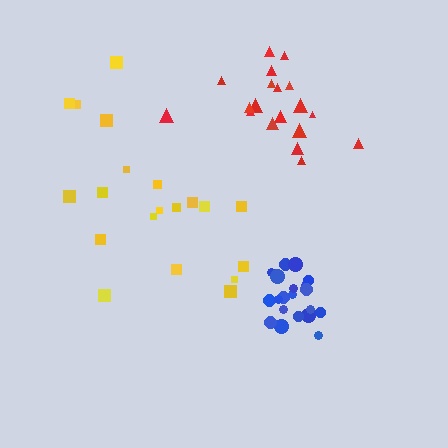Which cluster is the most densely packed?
Blue.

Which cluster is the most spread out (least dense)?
Yellow.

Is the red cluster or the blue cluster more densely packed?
Blue.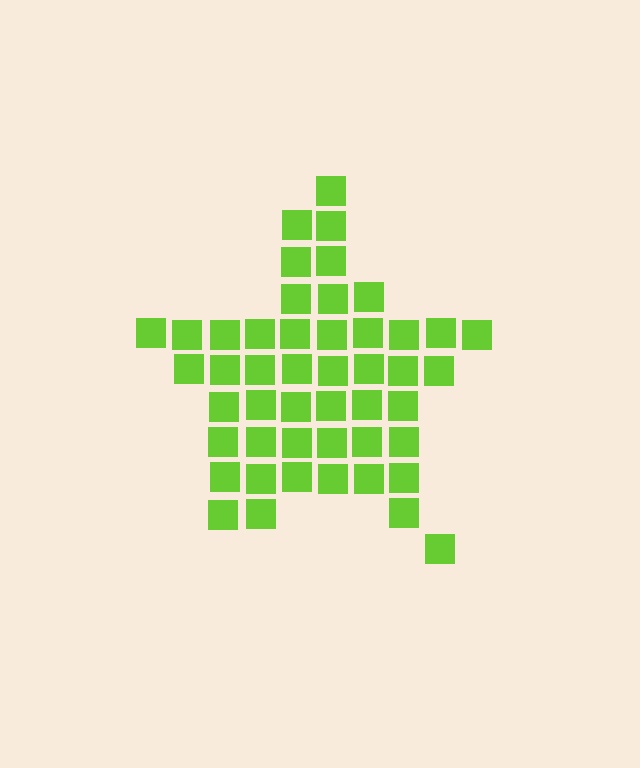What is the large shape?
The large shape is a star.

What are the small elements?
The small elements are squares.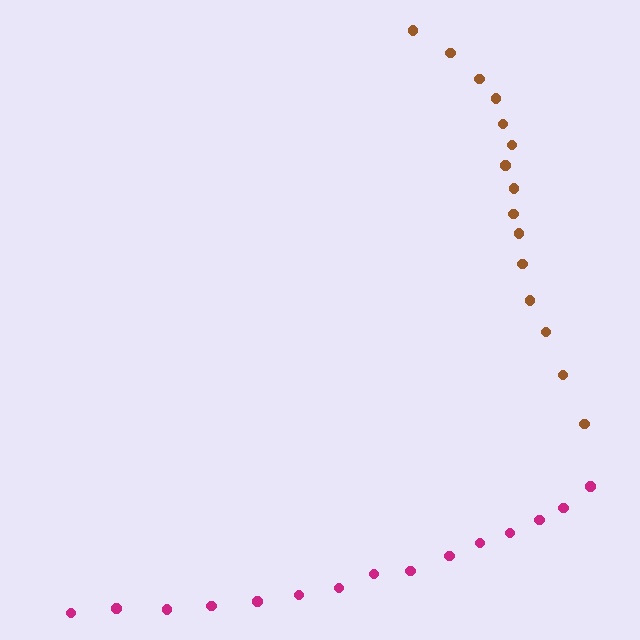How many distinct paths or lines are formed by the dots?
There are 2 distinct paths.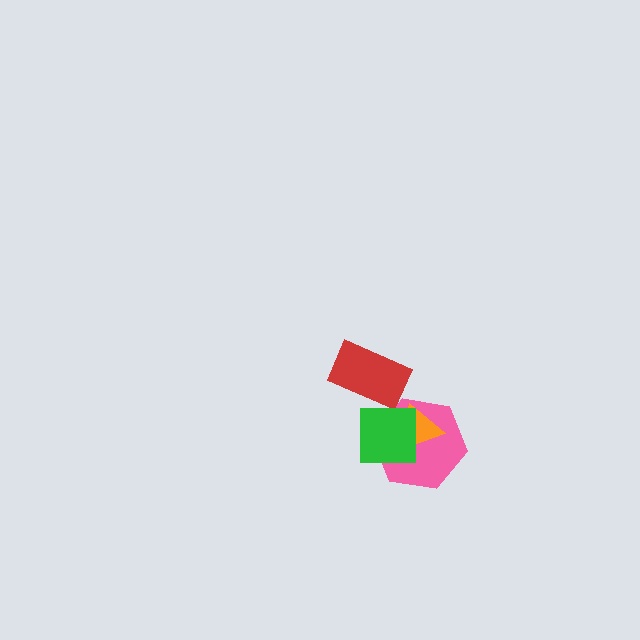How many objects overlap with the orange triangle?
2 objects overlap with the orange triangle.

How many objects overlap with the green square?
2 objects overlap with the green square.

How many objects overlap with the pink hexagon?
2 objects overlap with the pink hexagon.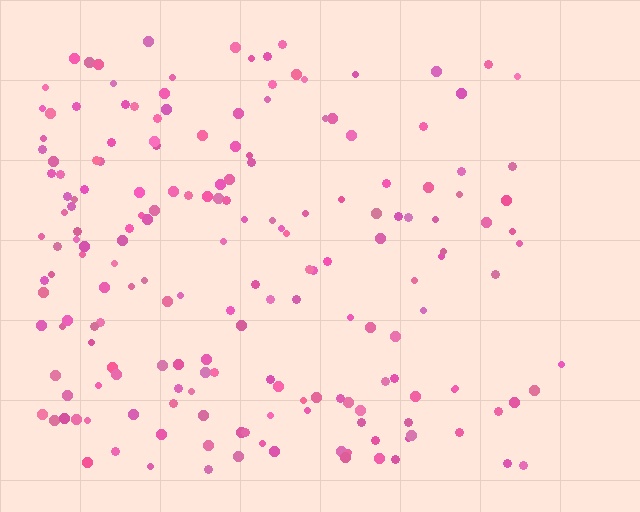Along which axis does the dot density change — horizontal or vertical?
Horizontal.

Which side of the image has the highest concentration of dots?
The left.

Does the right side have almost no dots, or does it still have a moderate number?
Still a moderate number, just noticeably fewer than the left.